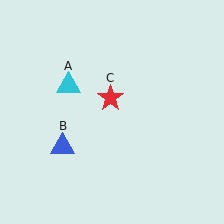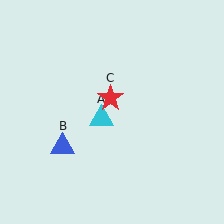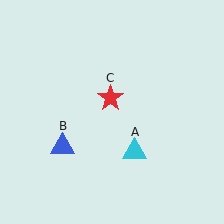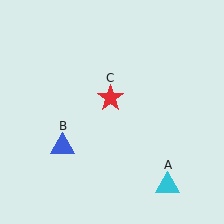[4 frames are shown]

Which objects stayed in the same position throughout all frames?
Blue triangle (object B) and red star (object C) remained stationary.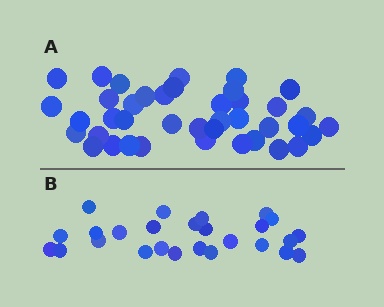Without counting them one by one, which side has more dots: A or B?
Region A (the top region) has more dots.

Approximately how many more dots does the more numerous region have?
Region A has approximately 15 more dots than region B.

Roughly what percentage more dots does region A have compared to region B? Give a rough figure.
About 55% more.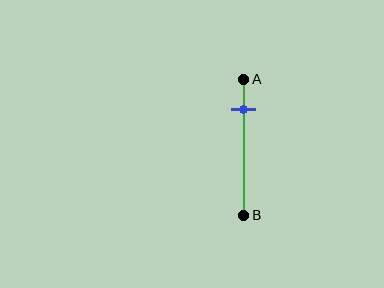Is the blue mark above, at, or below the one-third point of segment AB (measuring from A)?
The blue mark is above the one-third point of segment AB.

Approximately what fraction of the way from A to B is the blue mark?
The blue mark is approximately 25% of the way from A to B.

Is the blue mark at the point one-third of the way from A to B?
No, the mark is at about 25% from A, not at the 33% one-third point.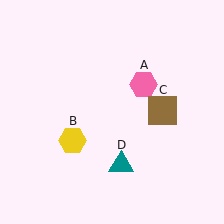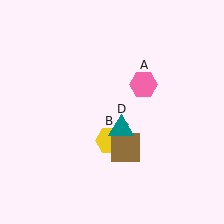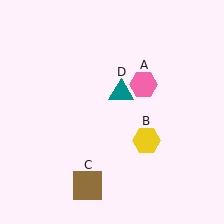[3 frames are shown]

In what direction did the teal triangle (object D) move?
The teal triangle (object D) moved up.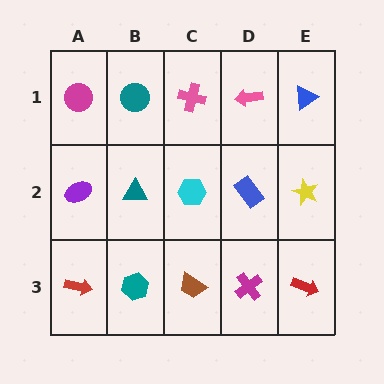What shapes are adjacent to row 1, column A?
A purple ellipse (row 2, column A), a teal circle (row 1, column B).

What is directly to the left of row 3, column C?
A teal hexagon.